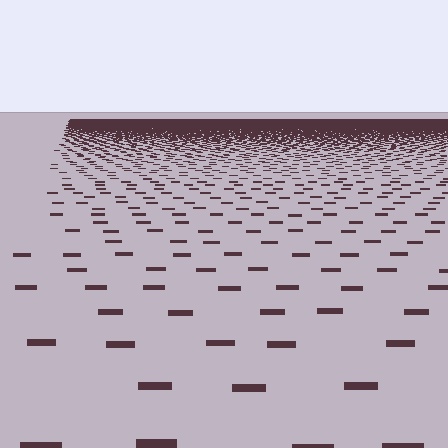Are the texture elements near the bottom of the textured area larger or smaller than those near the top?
Larger. Near the bottom, elements are closer to the viewer and appear at a bigger on-screen size.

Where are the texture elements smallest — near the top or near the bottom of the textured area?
Near the top.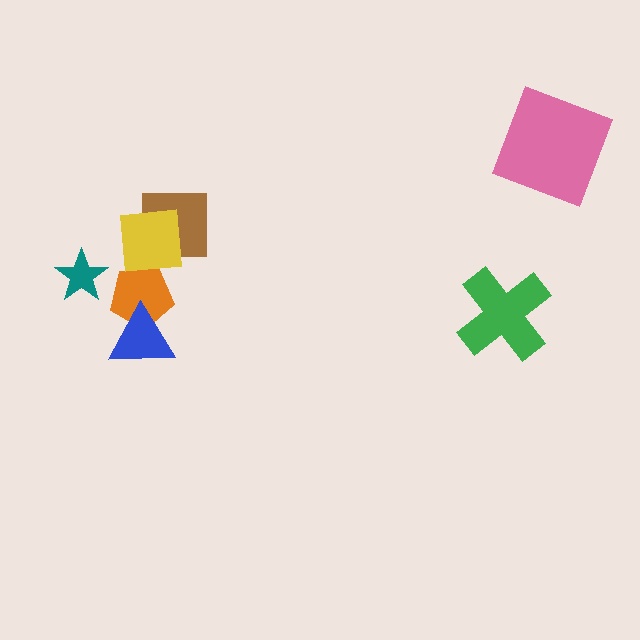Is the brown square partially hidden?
Yes, it is partially covered by another shape.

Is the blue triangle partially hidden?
No, no other shape covers it.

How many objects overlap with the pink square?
0 objects overlap with the pink square.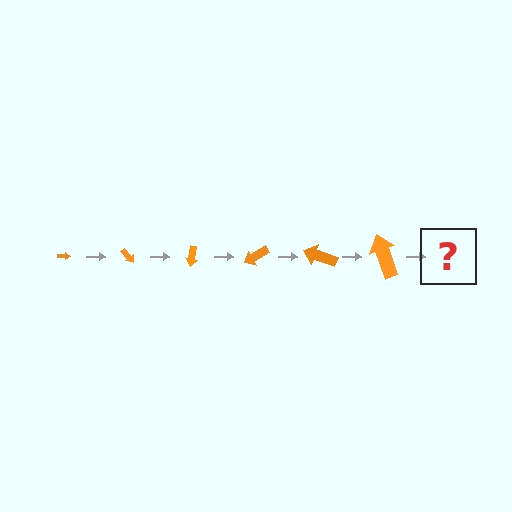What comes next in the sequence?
The next element should be an arrow, larger than the previous one and rotated 300 degrees from the start.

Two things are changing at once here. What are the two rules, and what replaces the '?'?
The two rules are that the arrow grows larger each step and it rotates 50 degrees each step. The '?' should be an arrow, larger than the previous one and rotated 300 degrees from the start.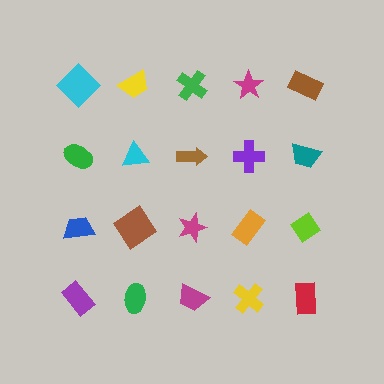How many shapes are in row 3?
5 shapes.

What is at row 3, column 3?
A magenta star.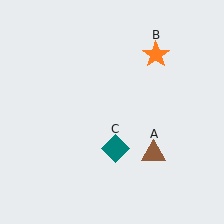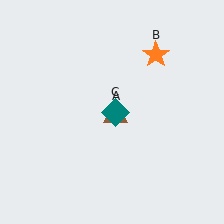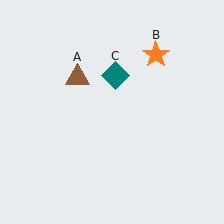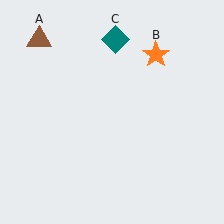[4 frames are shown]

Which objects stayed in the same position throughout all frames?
Orange star (object B) remained stationary.